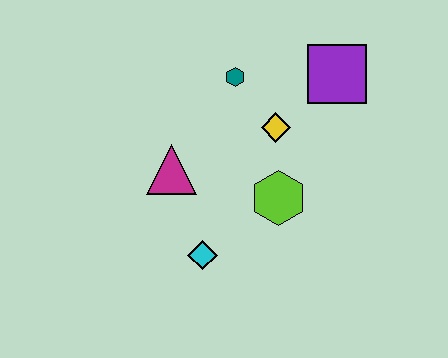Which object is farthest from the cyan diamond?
The purple square is farthest from the cyan diamond.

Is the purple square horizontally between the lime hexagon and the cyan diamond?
No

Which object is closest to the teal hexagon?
The yellow diamond is closest to the teal hexagon.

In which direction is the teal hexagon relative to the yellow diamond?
The teal hexagon is above the yellow diamond.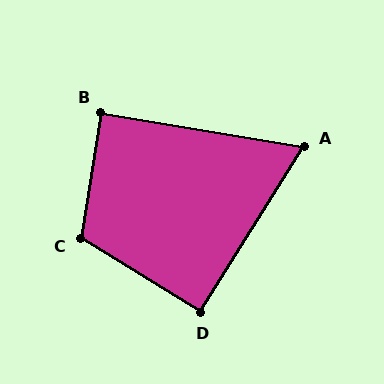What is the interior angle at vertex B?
Approximately 90 degrees (approximately right).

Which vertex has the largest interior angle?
C, at approximately 113 degrees.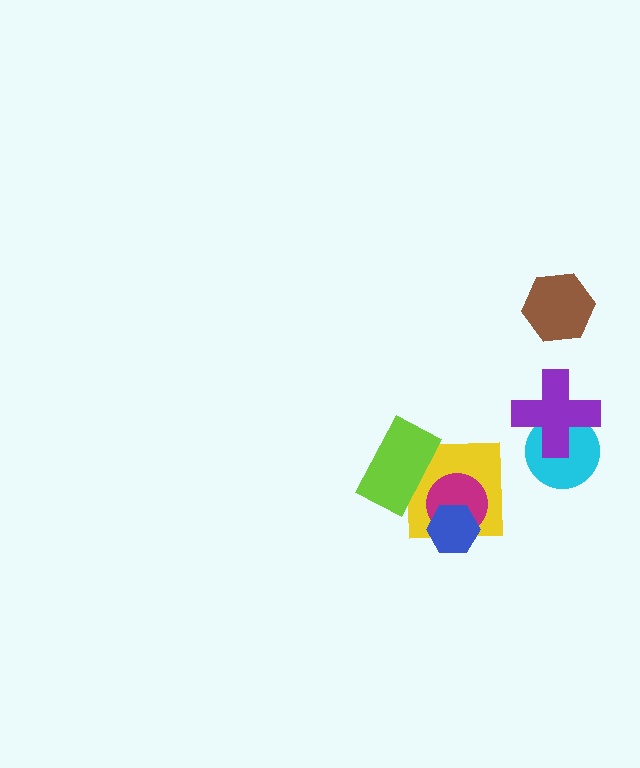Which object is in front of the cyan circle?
The purple cross is in front of the cyan circle.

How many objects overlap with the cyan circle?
1 object overlaps with the cyan circle.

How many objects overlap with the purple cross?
1 object overlaps with the purple cross.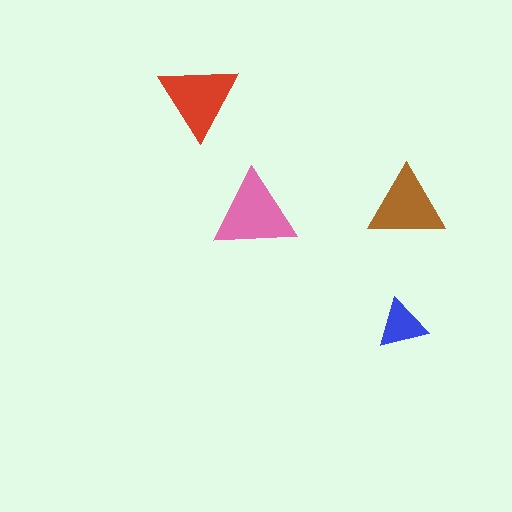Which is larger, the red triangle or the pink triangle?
The pink one.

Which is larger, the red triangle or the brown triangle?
The red one.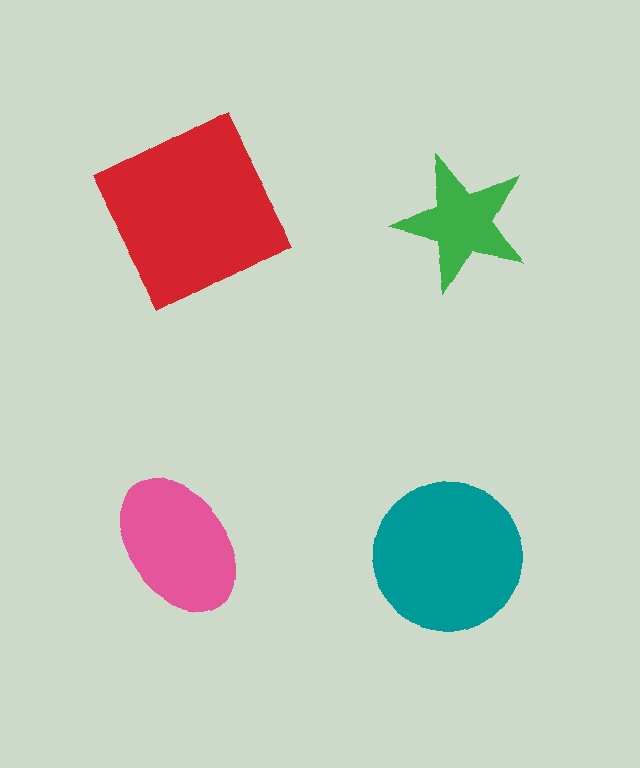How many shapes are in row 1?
2 shapes.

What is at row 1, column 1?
A red square.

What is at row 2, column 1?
A pink ellipse.